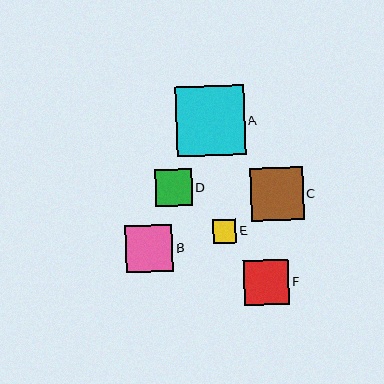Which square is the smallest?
Square E is the smallest with a size of approximately 23 pixels.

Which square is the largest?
Square A is the largest with a size of approximately 69 pixels.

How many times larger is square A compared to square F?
Square A is approximately 1.5 times the size of square F.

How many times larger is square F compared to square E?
Square F is approximately 1.9 times the size of square E.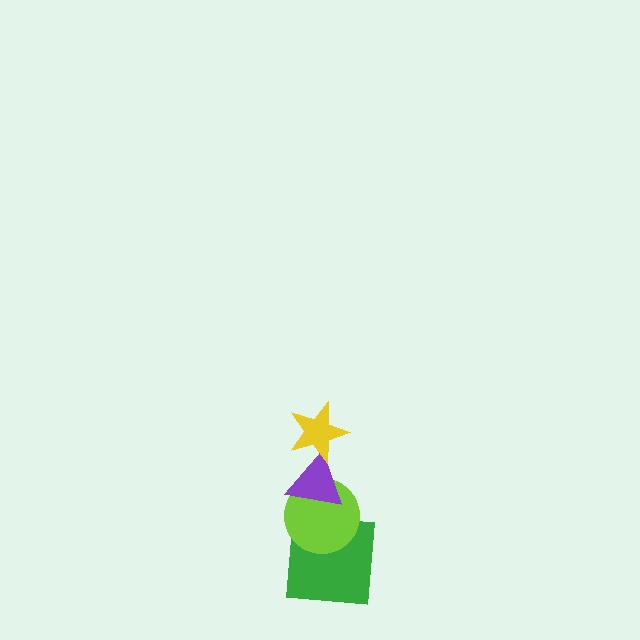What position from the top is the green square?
The green square is 4th from the top.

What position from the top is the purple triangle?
The purple triangle is 2nd from the top.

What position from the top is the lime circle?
The lime circle is 3rd from the top.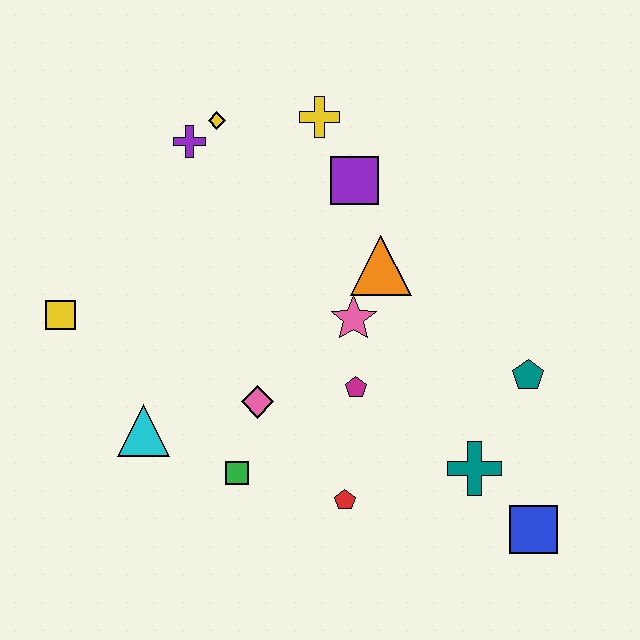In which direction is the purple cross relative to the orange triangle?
The purple cross is to the left of the orange triangle.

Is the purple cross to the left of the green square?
Yes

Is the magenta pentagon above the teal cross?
Yes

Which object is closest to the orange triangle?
The pink star is closest to the orange triangle.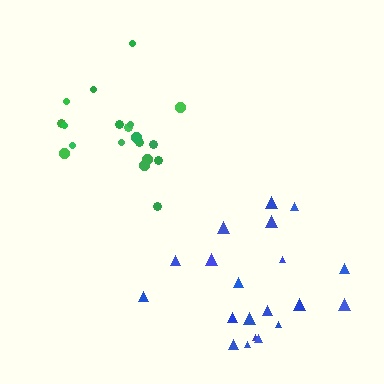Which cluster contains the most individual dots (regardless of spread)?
Blue (20).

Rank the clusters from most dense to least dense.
green, blue.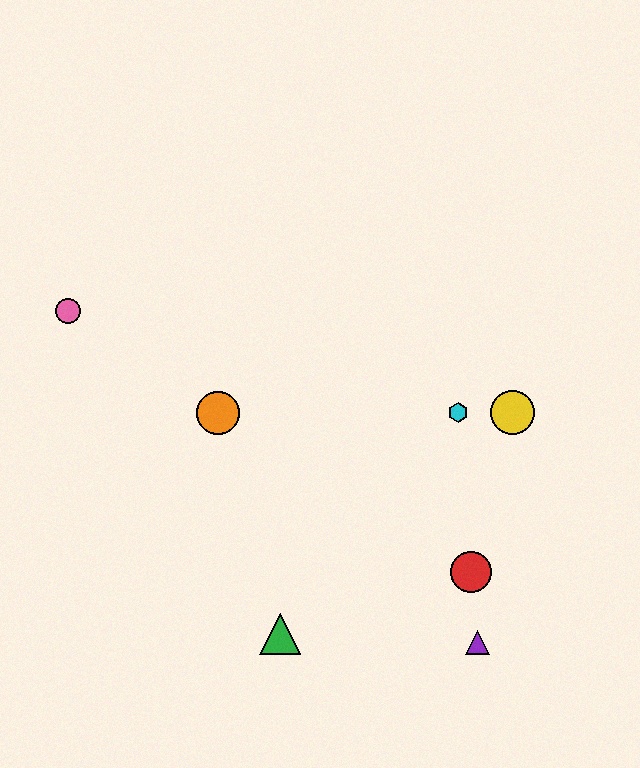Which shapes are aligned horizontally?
The blue triangle, the yellow circle, the orange circle, the cyan hexagon are aligned horizontally.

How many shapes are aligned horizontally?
4 shapes (the blue triangle, the yellow circle, the orange circle, the cyan hexagon) are aligned horizontally.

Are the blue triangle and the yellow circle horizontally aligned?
Yes, both are at y≈413.